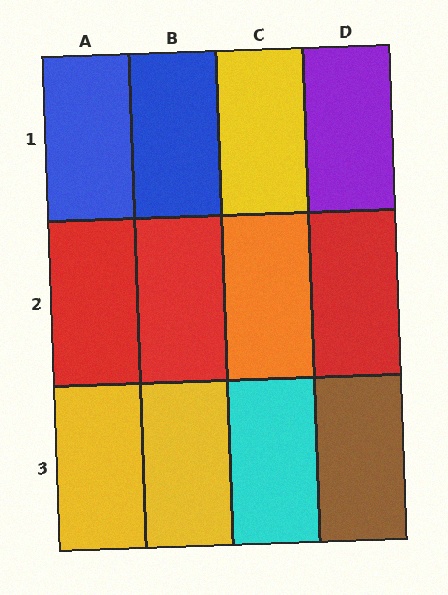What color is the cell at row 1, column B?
Blue.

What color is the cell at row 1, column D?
Purple.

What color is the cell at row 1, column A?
Blue.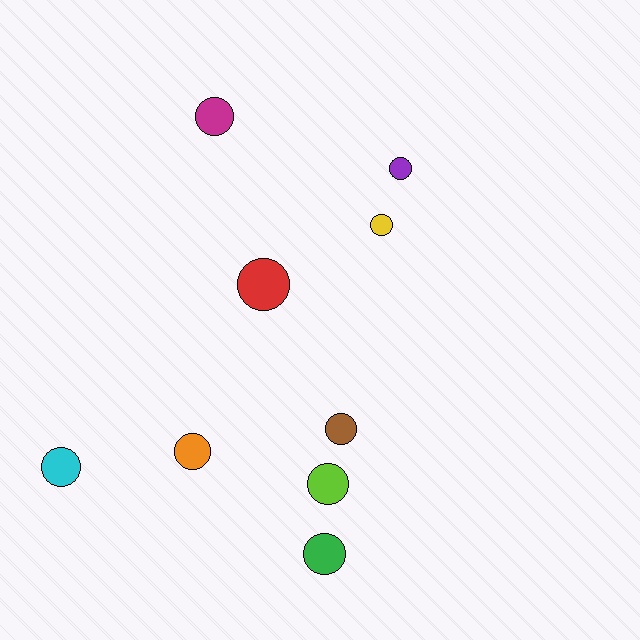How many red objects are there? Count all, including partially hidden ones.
There is 1 red object.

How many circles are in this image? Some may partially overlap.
There are 9 circles.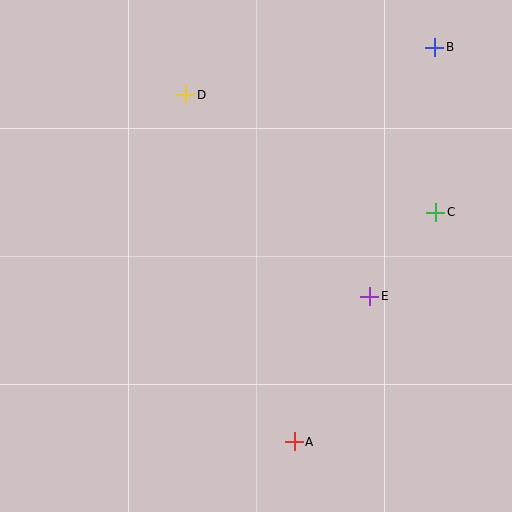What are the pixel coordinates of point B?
Point B is at (435, 47).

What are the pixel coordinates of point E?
Point E is at (370, 296).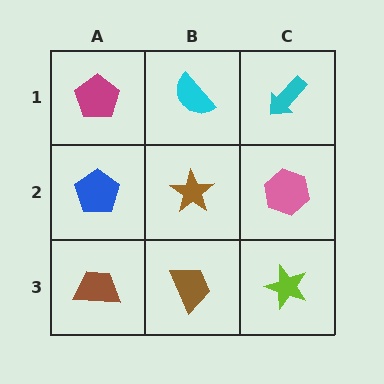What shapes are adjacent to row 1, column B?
A brown star (row 2, column B), a magenta pentagon (row 1, column A), a cyan arrow (row 1, column C).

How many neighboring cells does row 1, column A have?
2.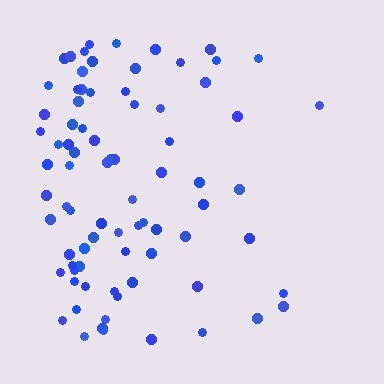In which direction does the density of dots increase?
From right to left, with the left side densest.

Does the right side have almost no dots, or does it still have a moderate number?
Still a moderate number, just noticeably fewer than the left.